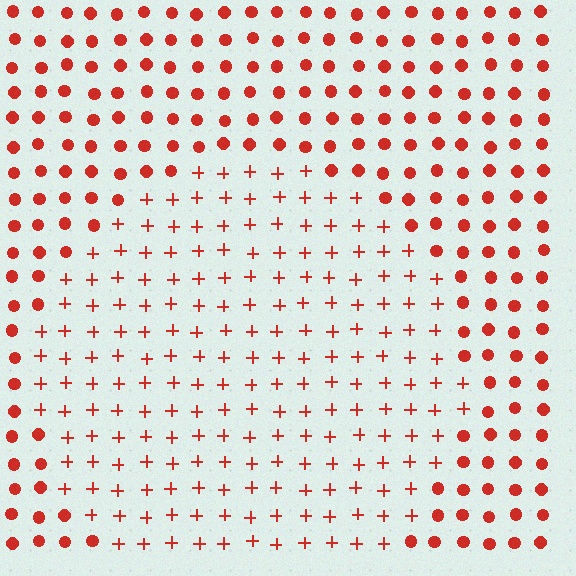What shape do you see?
I see a circle.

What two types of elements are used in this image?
The image uses plus signs inside the circle region and circles outside it.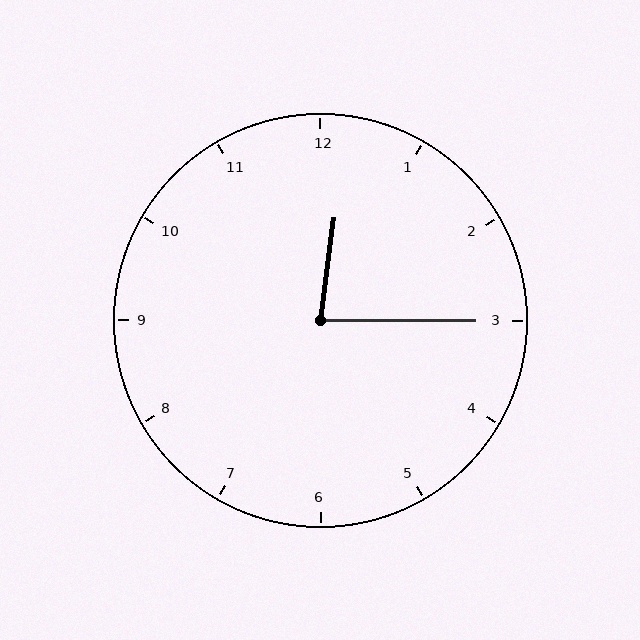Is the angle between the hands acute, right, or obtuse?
It is acute.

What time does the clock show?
12:15.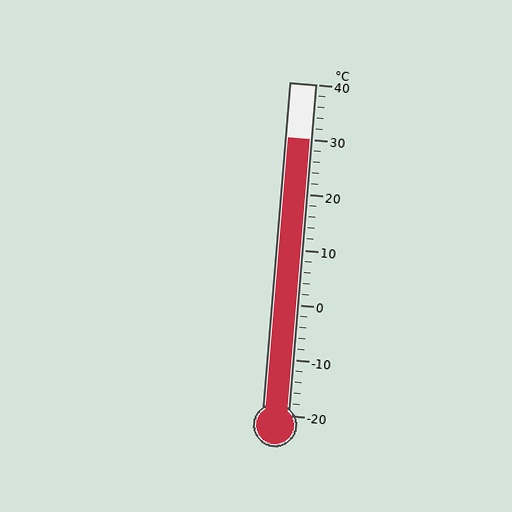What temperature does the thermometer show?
The thermometer shows approximately 30°C.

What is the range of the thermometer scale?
The thermometer scale ranges from -20°C to 40°C.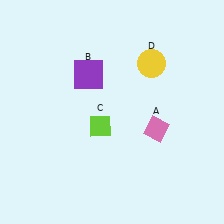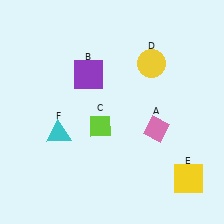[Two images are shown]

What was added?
A yellow square (E), a cyan triangle (F) were added in Image 2.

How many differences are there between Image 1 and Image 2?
There are 2 differences between the two images.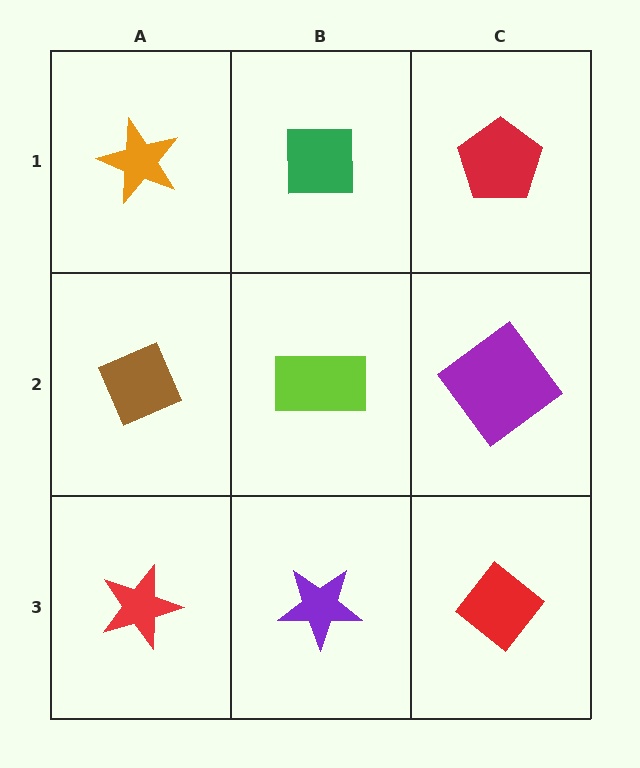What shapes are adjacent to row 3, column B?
A lime rectangle (row 2, column B), a red star (row 3, column A), a red diamond (row 3, column C).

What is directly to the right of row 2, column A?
A lime rectangle.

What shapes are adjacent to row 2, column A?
An orange star (row 1, column A), a red star (row 3, column A), a lime rectangle (row 2, column B).